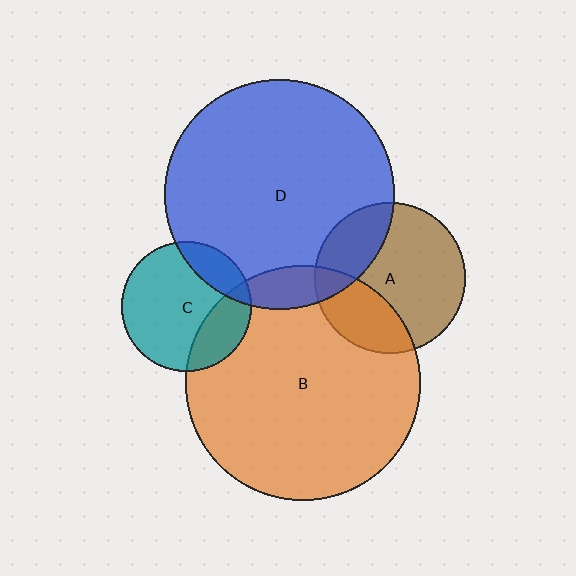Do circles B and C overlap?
Yes.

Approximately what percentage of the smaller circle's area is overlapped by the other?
Approximately 25%.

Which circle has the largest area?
Circle B (orange).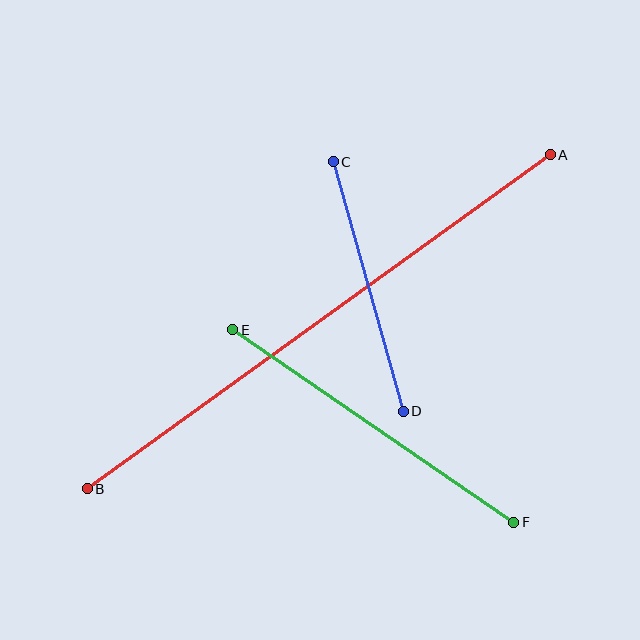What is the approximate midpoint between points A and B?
The midpoint is at approximately (319, 322) pixels.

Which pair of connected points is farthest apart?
Points A and B are farthest apart.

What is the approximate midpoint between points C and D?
The midpoint is at approximately (368, 287) pixels.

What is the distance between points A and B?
The distance is approximately 571 pixels.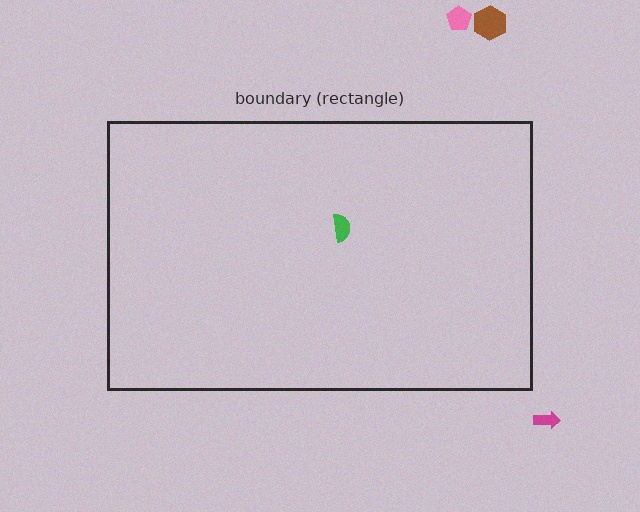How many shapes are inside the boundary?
1 inside, 3 outside.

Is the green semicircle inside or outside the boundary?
Inside.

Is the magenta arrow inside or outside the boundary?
Outside.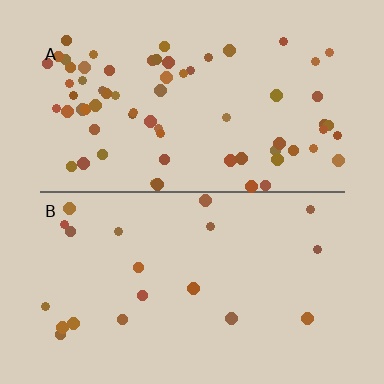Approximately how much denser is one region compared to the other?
Approximately 3.4× — region A over region B.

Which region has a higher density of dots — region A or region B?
A (the top).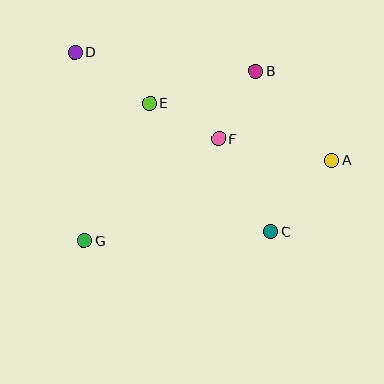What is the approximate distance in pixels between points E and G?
The distance between E and G is approximately 152 pixels.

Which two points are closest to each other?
Points B and F are closest to each other.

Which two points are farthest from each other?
Points A and D are farthest from each other.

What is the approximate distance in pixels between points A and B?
The distance between A and B is approximately 117 pixels.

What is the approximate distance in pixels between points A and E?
The distance between A and E is approximately 191 pixels.